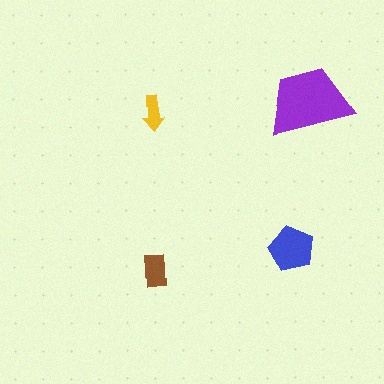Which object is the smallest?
The yellow arrow.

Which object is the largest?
The purple trapezoid.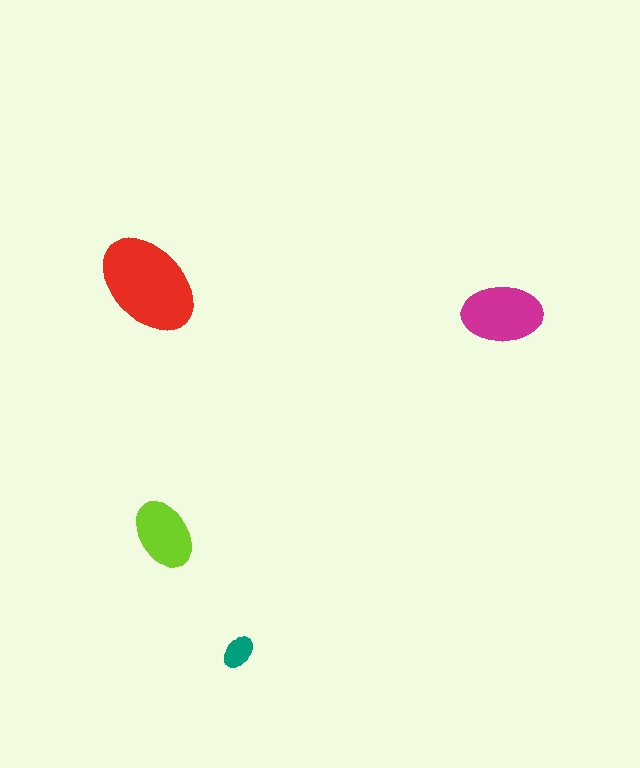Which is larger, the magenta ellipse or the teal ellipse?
The magenta one.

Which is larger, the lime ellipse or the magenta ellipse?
The magenta one.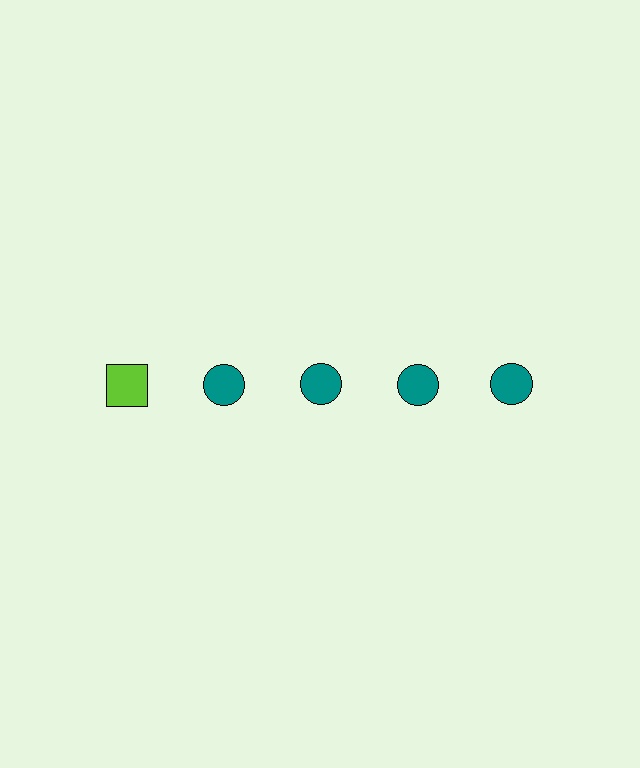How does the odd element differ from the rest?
It differs in both color (lime instead of teal) and shape (square instead of circle).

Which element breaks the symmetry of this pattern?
The lime square in the top row, leftmost column breaks the symmetry. All other shapes are teal circles.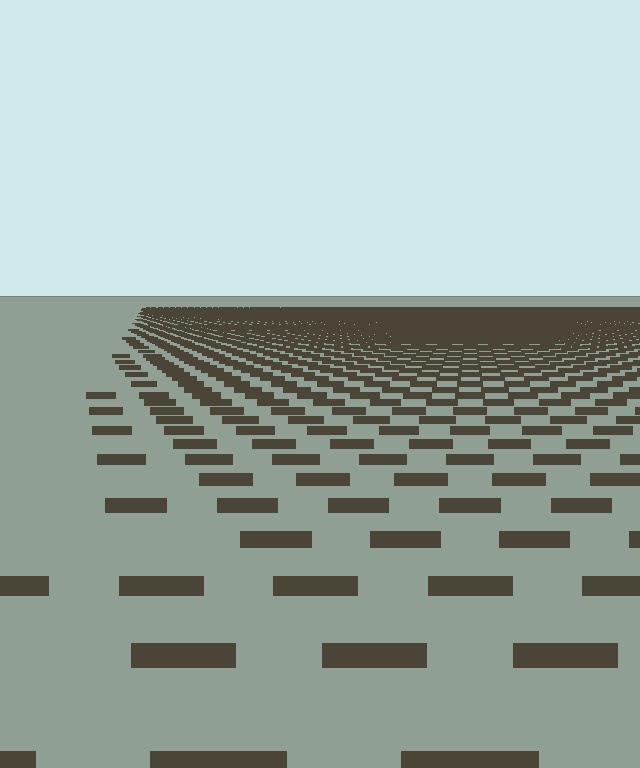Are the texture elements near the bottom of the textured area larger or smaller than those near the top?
Larger. Near the bottom, elements are closer to the viewer and appear at a bigger on-screen size.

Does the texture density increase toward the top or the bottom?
Density increases toward the top.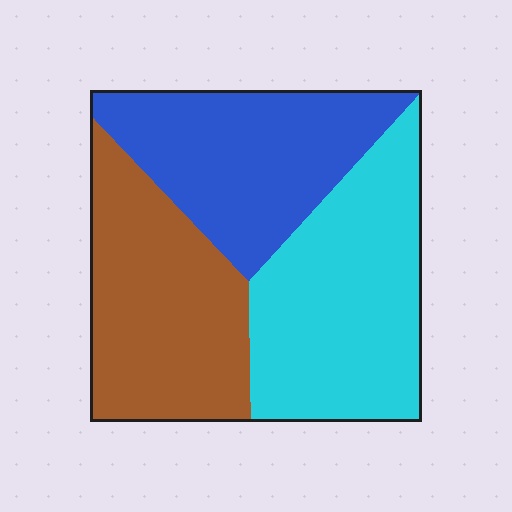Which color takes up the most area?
Cyan, at roughly 35%.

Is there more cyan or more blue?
Cyan.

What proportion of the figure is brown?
Brown covers about 30% of the figure.